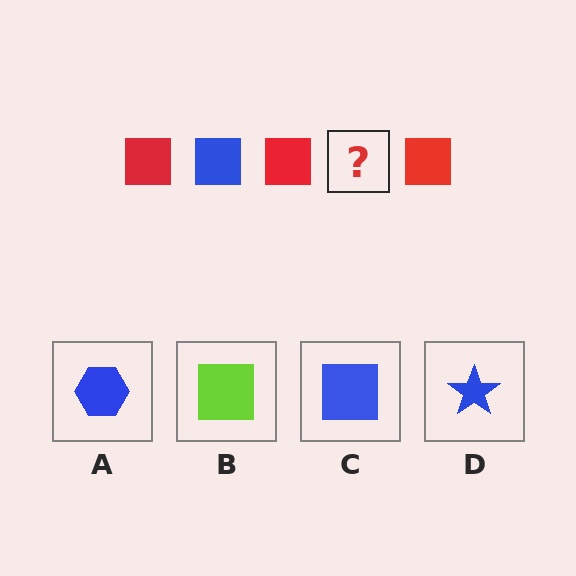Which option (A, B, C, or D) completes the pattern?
C.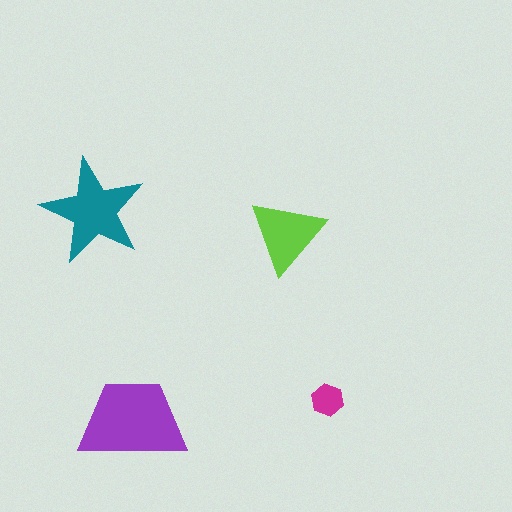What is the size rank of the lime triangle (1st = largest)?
3rd.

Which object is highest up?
The teal star is topmost.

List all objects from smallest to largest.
The magenta hexagon, the lime triangle, the teal star, the purple trapezoid.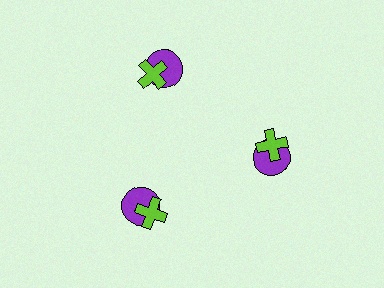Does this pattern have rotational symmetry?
Yes, this pattern has 3-fold rotational symmetry. It looks the same after rotating 120 degrees around the center.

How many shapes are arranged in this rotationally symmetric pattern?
There are 6 shapes, arranged in 3 groups of 2.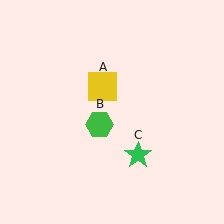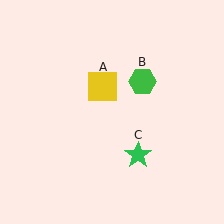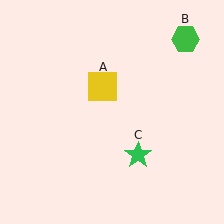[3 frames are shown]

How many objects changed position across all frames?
1 object changed position: green hexagon (object B).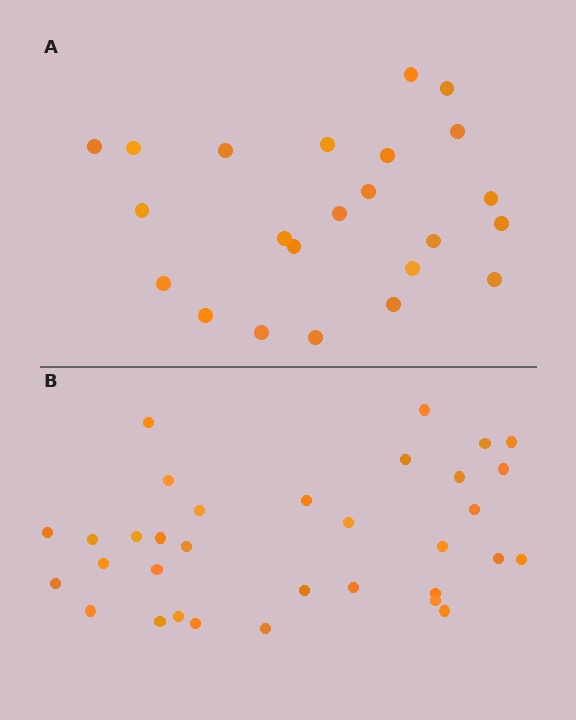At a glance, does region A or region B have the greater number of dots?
Region B (the bottom region) has more dots.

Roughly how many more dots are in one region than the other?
Region B has roughly 10 or so more dots than region A.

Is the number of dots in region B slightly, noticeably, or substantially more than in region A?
Region B has noticeably more, but not dramatically so. The ratio is roughly 1.4 to 1.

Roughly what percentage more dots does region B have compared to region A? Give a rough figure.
About 45% more.